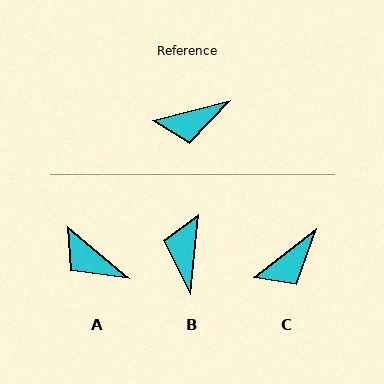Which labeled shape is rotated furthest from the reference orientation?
B, about 110 degrees away.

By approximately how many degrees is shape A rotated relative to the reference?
Approximately 54 degrees clockwise.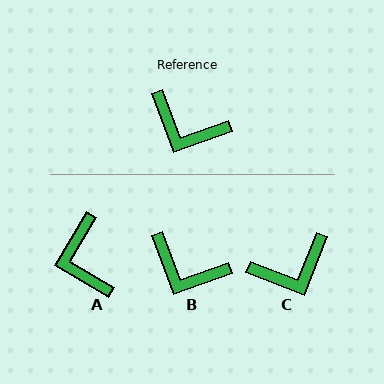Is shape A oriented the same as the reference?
No, it is off by about 51 degrees.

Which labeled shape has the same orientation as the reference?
B.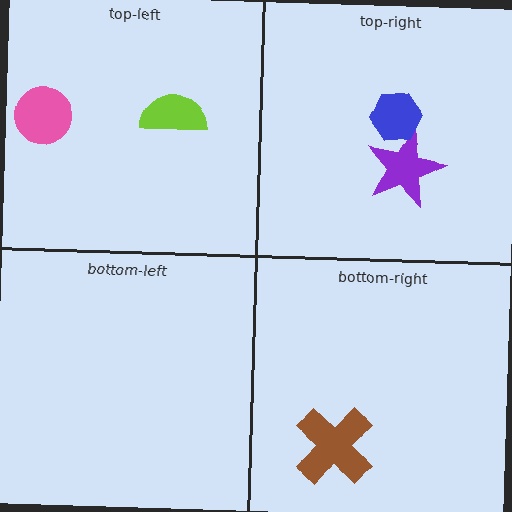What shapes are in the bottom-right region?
The brown cross.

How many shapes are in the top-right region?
2.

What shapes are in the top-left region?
The lime semicircle, the pink circle.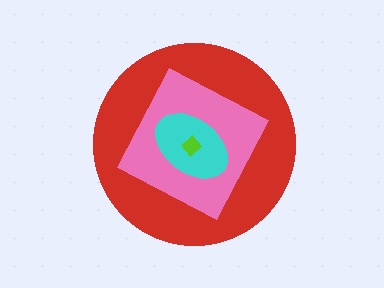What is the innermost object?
The lime diamond.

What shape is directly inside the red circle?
The pink square.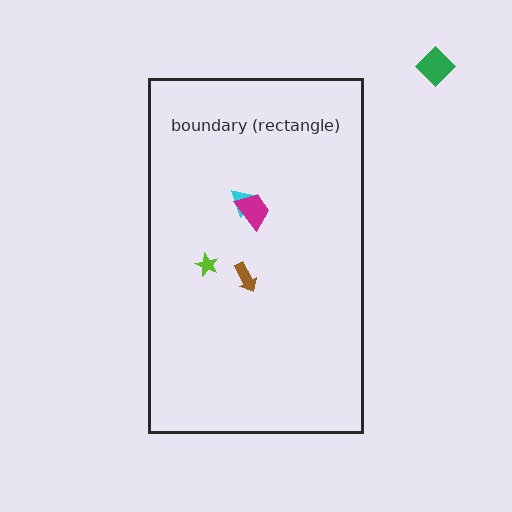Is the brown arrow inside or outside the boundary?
Inside.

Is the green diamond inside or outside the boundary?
Outside.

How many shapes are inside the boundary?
4 inside, 1 outside.